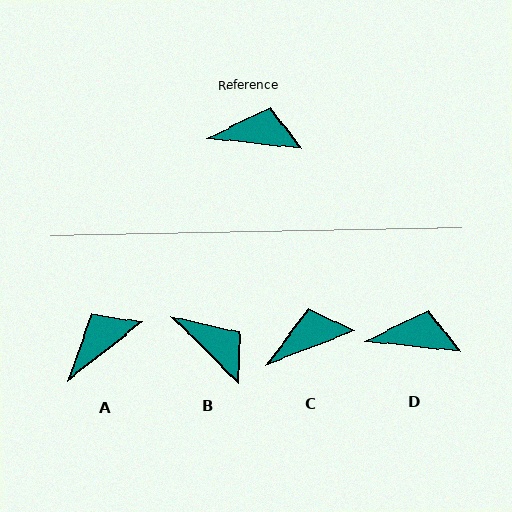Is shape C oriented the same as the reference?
No, it is off by about 27 degrees.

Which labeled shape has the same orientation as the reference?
D.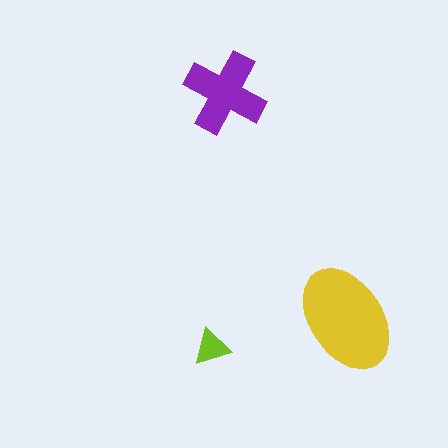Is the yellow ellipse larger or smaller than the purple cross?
Larger.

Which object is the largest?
The yellow ellipse.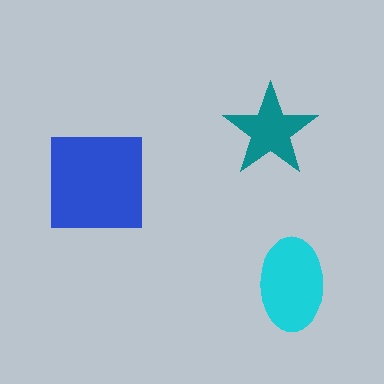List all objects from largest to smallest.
The blue square, the cyan ellipse, the teal star.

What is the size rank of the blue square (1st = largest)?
1st.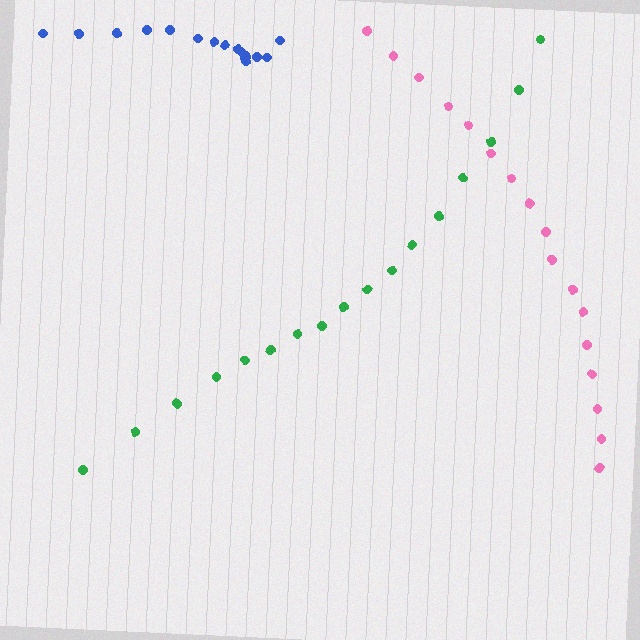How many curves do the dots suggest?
There are 3 distinct paths.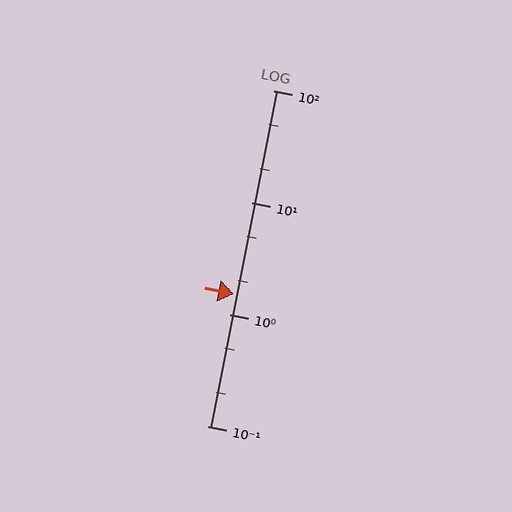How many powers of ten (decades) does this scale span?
The scale spans 3 decades, from 0.1 to 100.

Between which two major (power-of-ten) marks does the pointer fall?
The pointer is between 1 and 10.